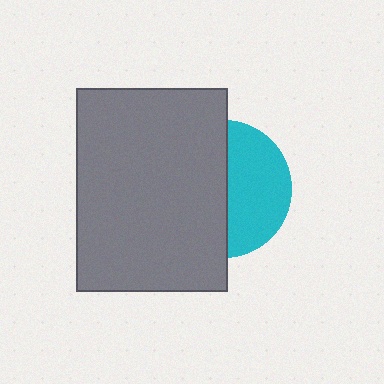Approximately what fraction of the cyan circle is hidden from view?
Roughly 54% of the cyan circle is hidden behind the gray rectangle.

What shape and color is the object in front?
The object in front is a gray rectangle.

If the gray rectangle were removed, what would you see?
You would see the complete cyan circle.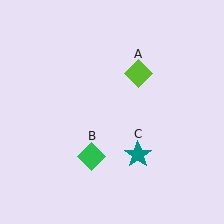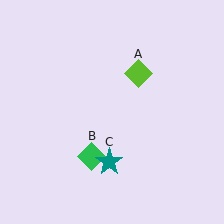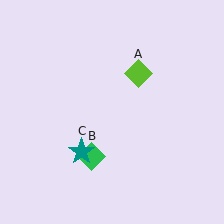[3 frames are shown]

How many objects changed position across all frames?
1 object changed position: teal star (object C).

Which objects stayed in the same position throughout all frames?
Lime diamond (object A) and green diamond (object B) remained stationary.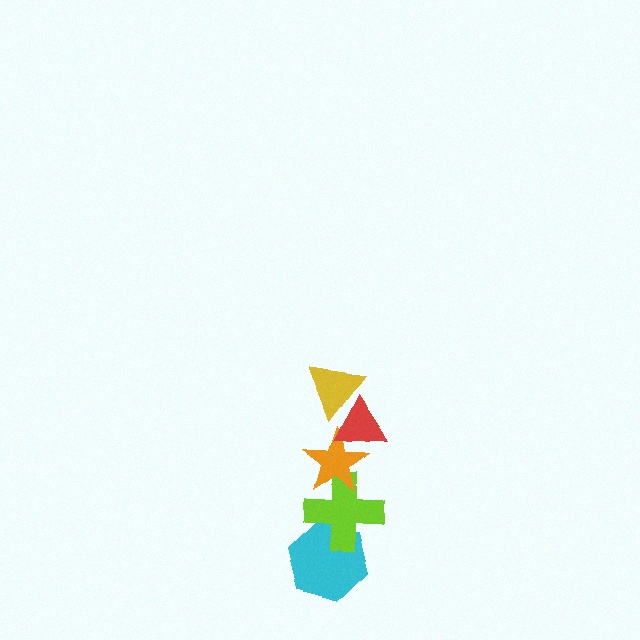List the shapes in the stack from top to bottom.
From top to bottom: the yellow triangle, the red triangle, the orange star, the lime cross, the cyan hexagon.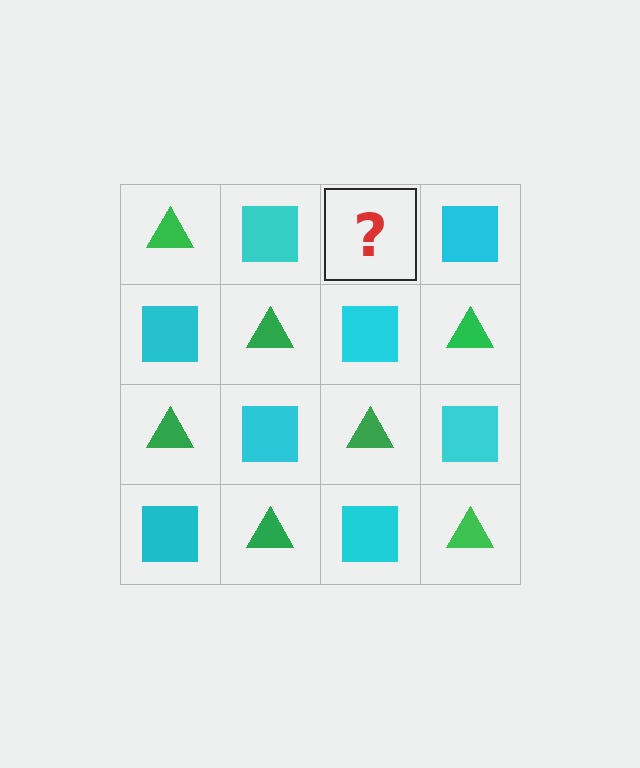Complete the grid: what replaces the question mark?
The question mark should be replaced with a green triangle.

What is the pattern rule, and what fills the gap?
The rule is that it alternates green triangle and cyan square in a checkerboard pattern. The gap should be filled with a green triangle.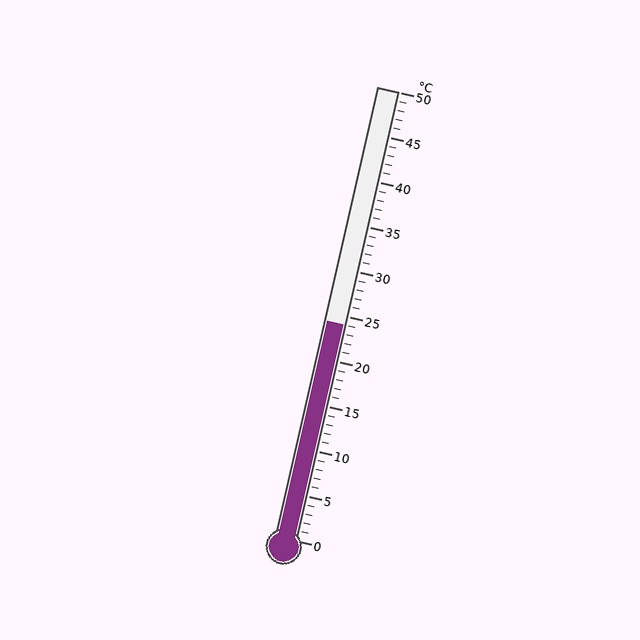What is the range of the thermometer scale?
The thermometer scale ranges from 0°C to 50°C.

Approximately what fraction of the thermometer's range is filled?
The thermometer is filled to approximately 50% of its range.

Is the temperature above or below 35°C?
The temperature is below 35°C.